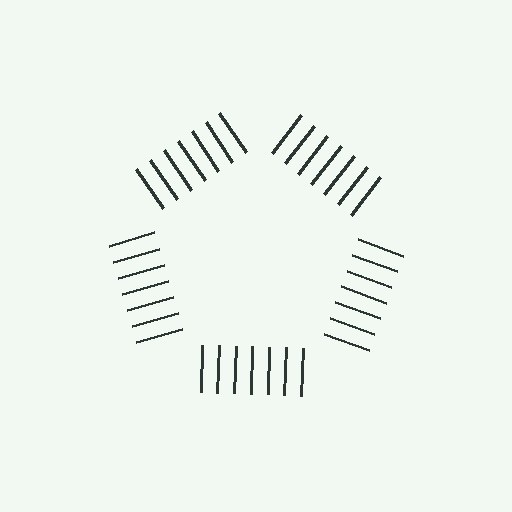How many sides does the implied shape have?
5 sides — the line-ends trace a pentagon.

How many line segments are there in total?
35 — 7 along each of the 5 edges.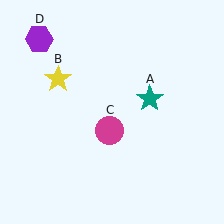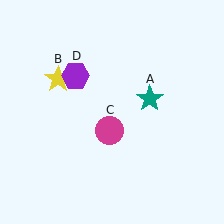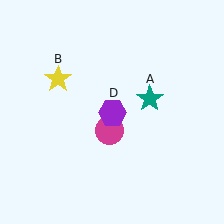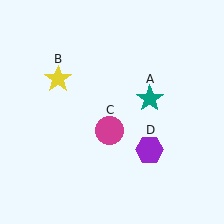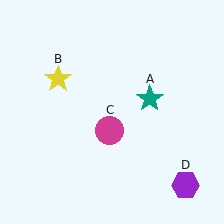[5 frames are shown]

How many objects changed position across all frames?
1 object changed position: purple hexagon (object D).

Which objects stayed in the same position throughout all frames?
Teal star (object A) and yellow star (object B) and magenta circle (object C) remained stationary.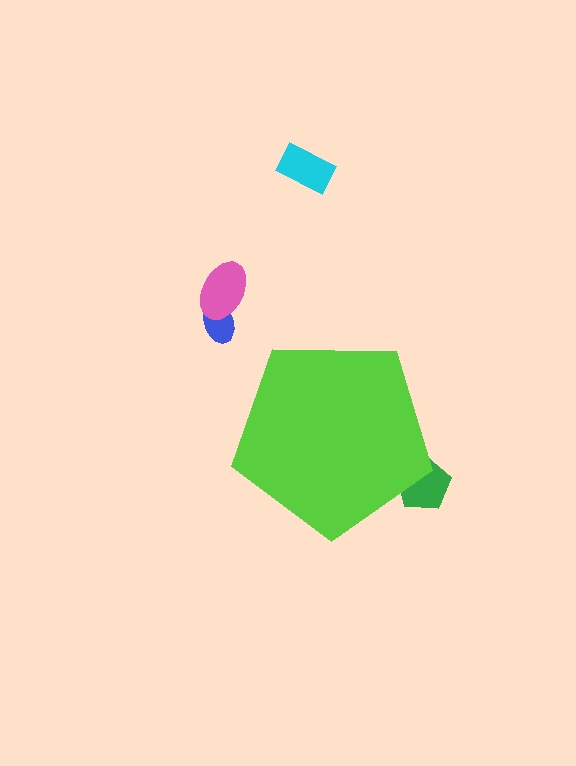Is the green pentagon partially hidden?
Yes, the green pentagon is partially hidden behind the lime pentagon.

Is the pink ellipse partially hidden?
No, the pink ellipse is fully visible.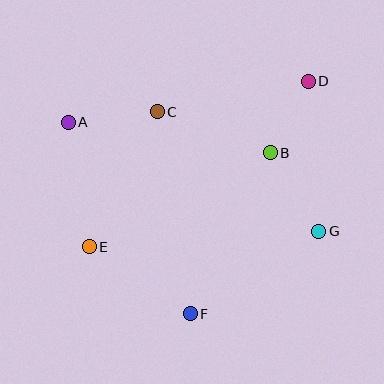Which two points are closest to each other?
Points B and D are closest to each other.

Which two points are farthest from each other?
Points D and E are farthest from each other.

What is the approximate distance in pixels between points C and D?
The distance between C and D is approximately 154 pixels.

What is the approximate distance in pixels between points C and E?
The distance between C and E is approximately 151 pixels.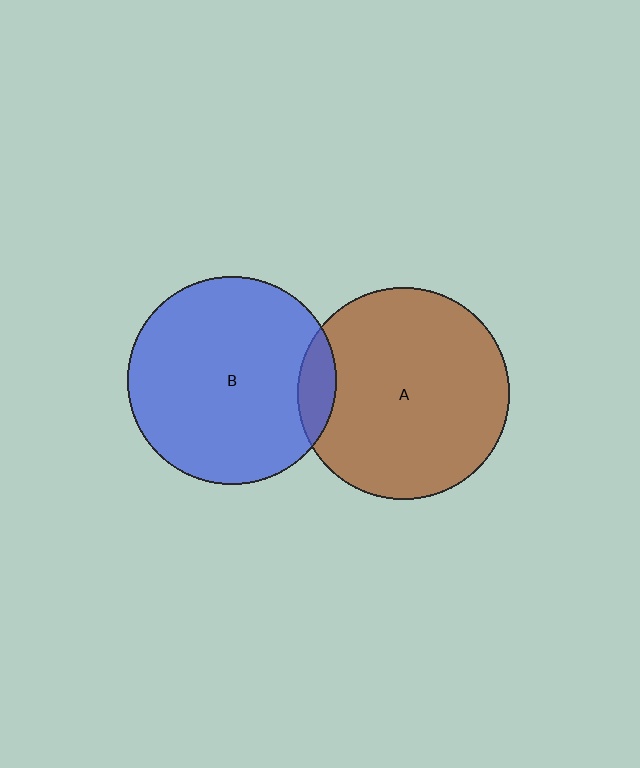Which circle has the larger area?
Circle A (brown).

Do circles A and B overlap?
Yes.